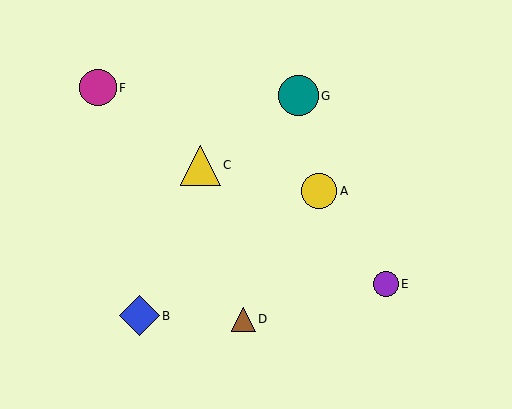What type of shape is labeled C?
Shape C is a yellow triangle.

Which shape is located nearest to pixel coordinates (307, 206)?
The yellow circle (labeled A) at (319, 191) is nearest to that location.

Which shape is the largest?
The yellow triangle (labeled C) is the largest.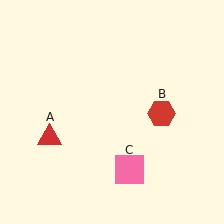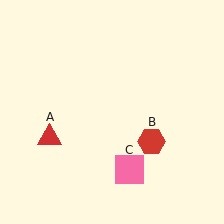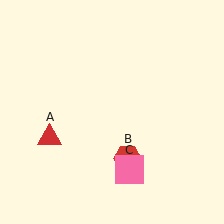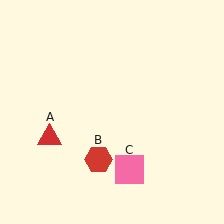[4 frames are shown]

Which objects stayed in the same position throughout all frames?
Red triangle (object A) and pink square (object C) remained stationary.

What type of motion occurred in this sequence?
The red hexagon (object B) rotated clockwise around the center of the scene.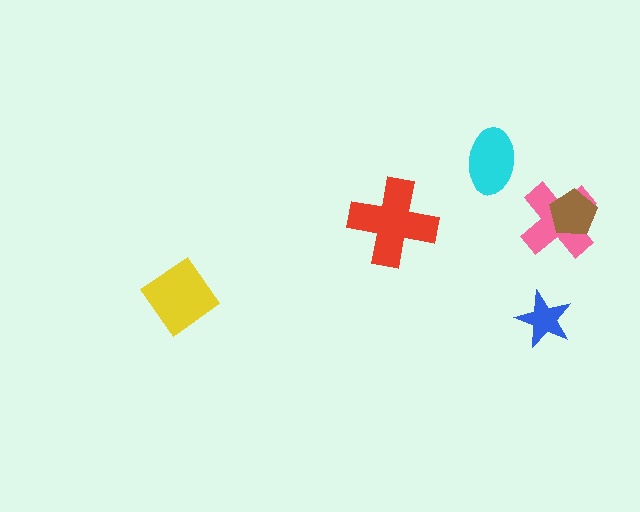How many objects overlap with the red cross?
0 objects overlap with the red cross.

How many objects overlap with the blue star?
0 objects overlap with the blue star.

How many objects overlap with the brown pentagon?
1 object overlaps with the brown pentagon.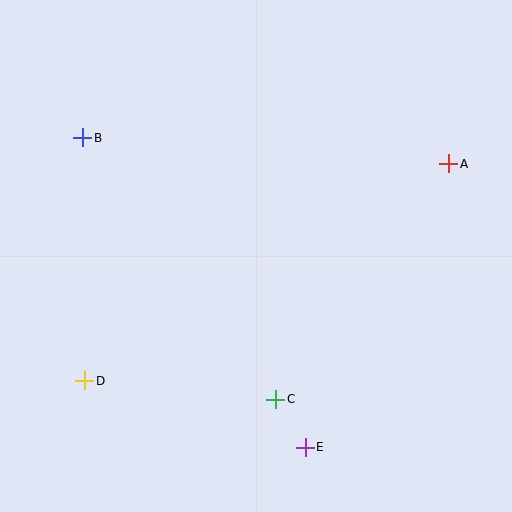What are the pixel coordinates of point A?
Point A is at (449, 164).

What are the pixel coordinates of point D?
Point D is at (85, 381).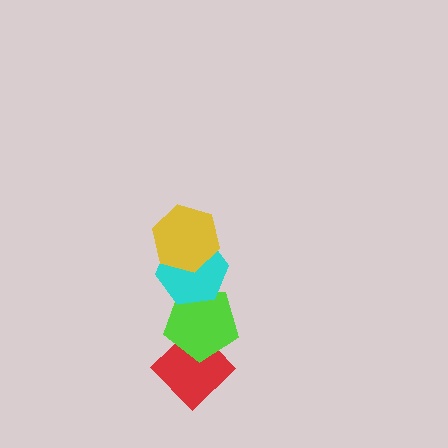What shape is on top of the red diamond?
The lime pentagon is on top of the red diamond.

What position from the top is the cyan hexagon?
The cyan hexagon is 2nd from the top.